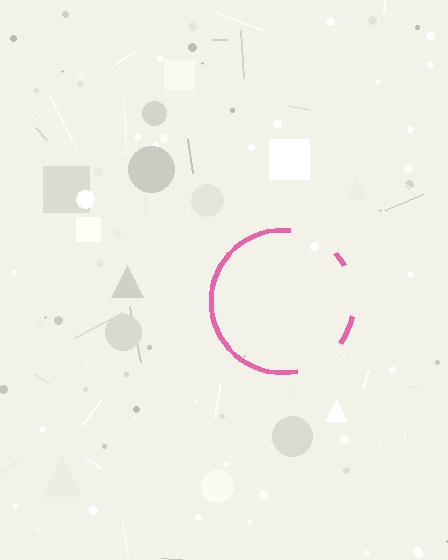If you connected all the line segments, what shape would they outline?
They would outline a circle.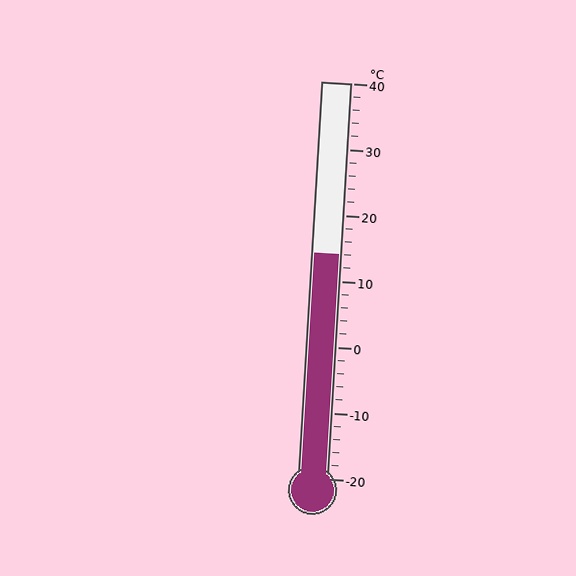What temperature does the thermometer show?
The thermometer shows approximately 14°C.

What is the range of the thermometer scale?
The thermometer scale ranges from -20°C to 40°C.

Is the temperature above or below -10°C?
The temperature is above -10°C.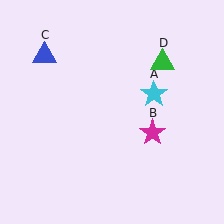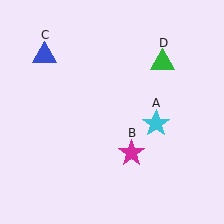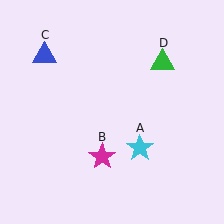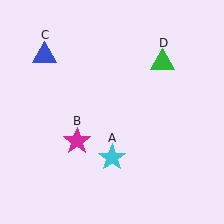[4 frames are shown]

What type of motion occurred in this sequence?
The cyan star (object A), magenta star (object B) rotated clockwise around the center of the scene.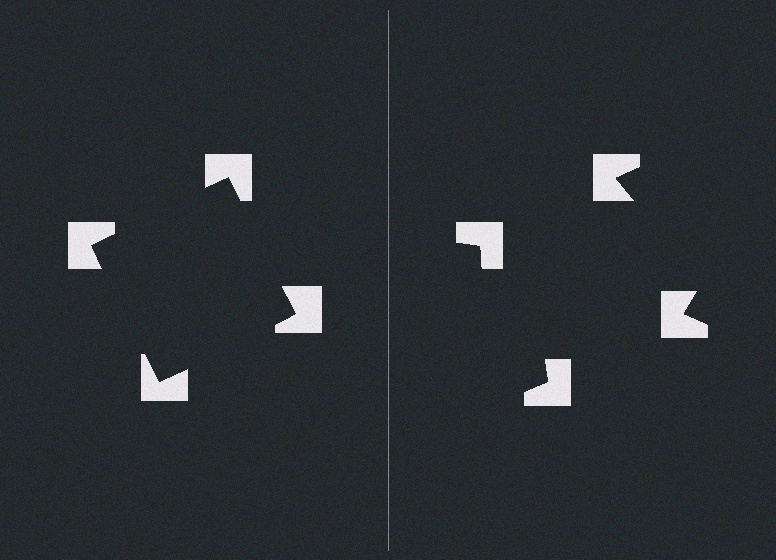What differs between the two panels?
The notched squares are positioned identically on both sides; only the wedge orientations differ. On the left they align to a square; on the right they are misaligned.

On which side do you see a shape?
An illusory square appears on the left side. On the right side the wedge cuts are rotated, so no coherent shape forms.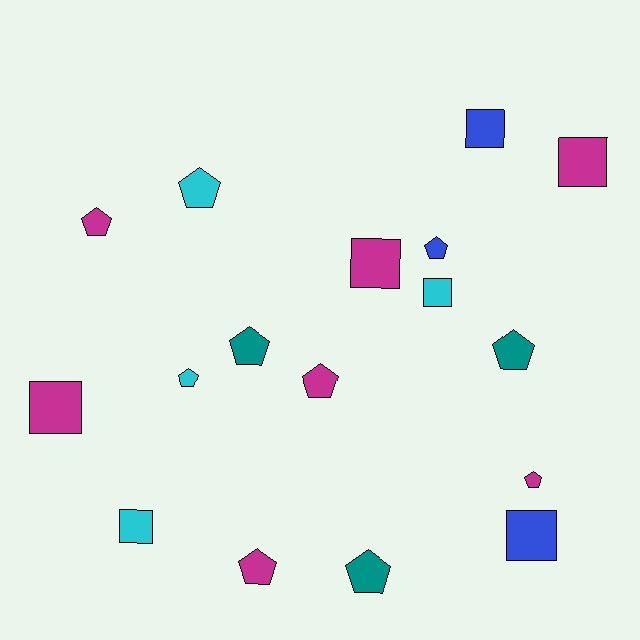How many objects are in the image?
There are 17 objects.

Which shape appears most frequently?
Pentagon, with 10 objects.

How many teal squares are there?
There are no teal squares.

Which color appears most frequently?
Magenta, with 7 objects.